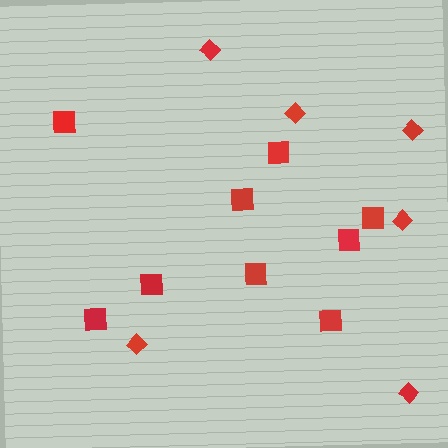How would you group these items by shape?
There are 2 groups: one group of squares (9) and one group of diamonds (6).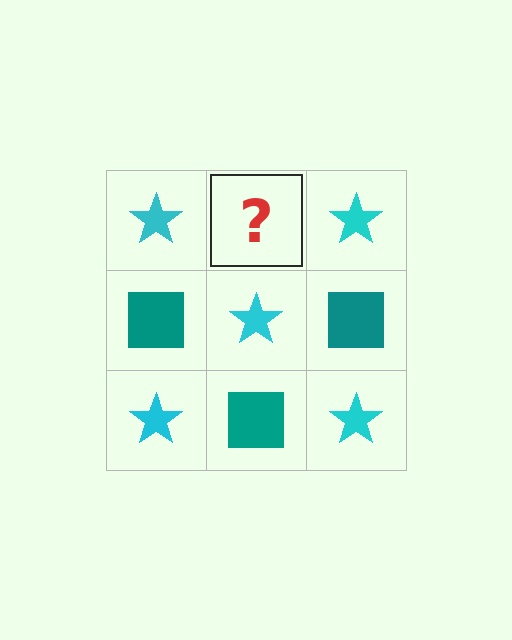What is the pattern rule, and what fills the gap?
The rule is that it alternates cyan star and teal square in a checkerboard pattern. The gap should be filled with a teal square.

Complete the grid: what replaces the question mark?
The question mark should be replaced with a teal square.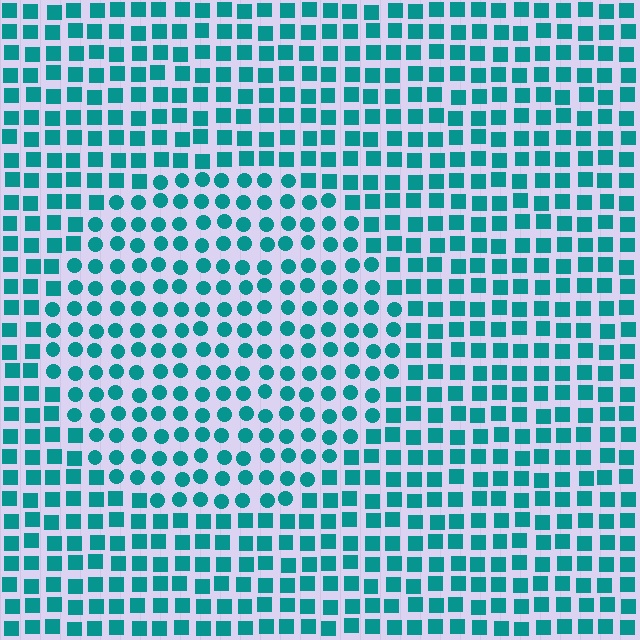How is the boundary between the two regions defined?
The boundary is defined by a change in element shape: circles inside vs. squares outside. All elements share the same color and spacing.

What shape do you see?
I see a circle.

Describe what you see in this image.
The image is filled with small teal elements arranged in a uniform grid. A circle-shaped region contains circles, while the surrounding area contains squares. The boundary is defined purely by the change in element shape.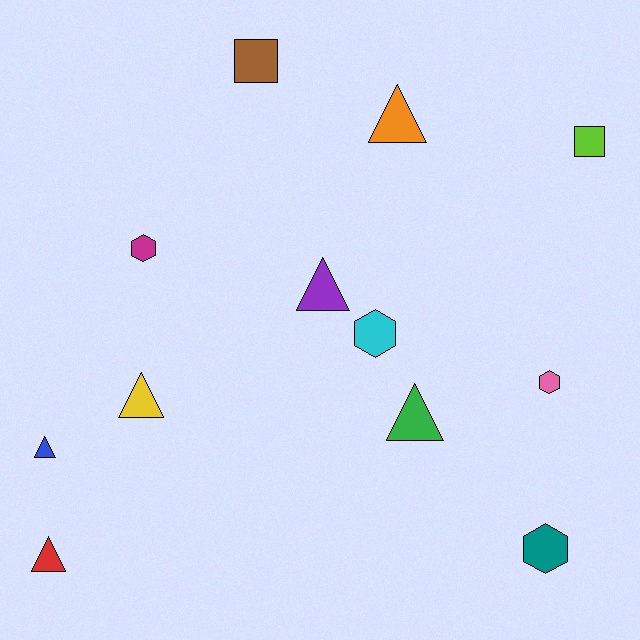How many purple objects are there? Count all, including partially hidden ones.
There is 1 purple object.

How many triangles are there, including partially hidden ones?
There are 6 triangles.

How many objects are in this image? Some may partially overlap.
There are 12 objects.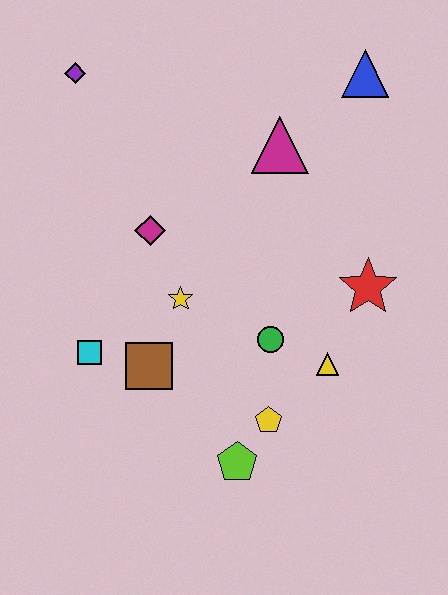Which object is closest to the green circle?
The yellow triangle is closest to the green circle.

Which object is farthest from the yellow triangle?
The purple diamond is farthest from the yellow triangle.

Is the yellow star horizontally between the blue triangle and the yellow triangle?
No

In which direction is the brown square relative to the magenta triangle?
The brown square is below the magenta triangle.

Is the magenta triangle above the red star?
Yes